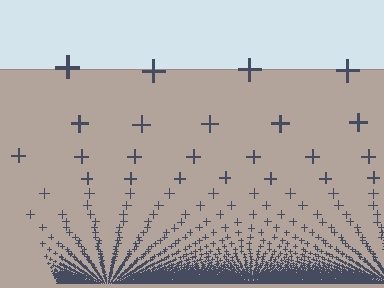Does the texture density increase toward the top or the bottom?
Density increases toward the bottom.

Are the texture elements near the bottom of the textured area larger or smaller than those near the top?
Smaller. The gradient is inverted — elements near the bottom are smaller and denser.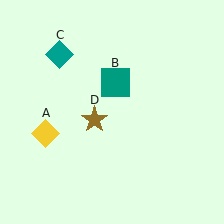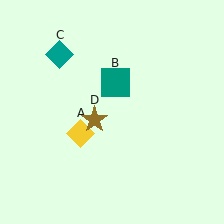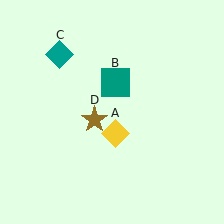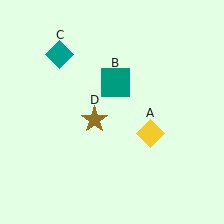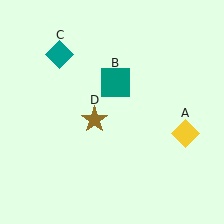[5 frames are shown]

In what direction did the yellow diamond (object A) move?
The yellow diamond (object A) moved right.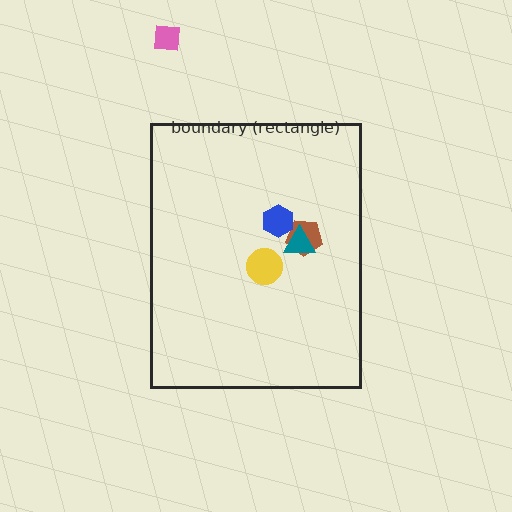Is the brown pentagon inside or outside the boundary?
Inside.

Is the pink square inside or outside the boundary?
Outside.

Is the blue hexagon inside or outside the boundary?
Inside.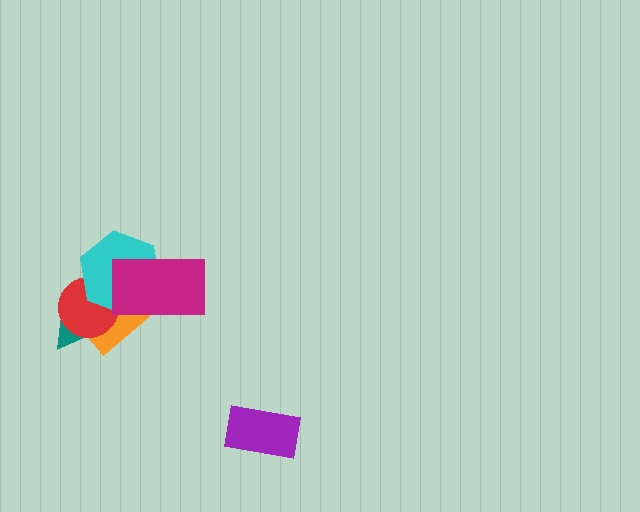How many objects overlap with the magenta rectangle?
2 objects overlap with the magenta rectangle.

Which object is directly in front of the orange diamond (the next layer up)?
The teal triangle is directly in front of the orange diamond.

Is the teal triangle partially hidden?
Yes, it is partially covered by another shape.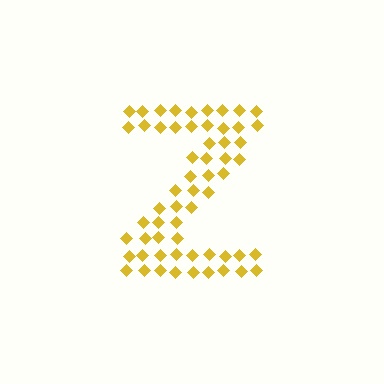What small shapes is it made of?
It is made of small diamonds.